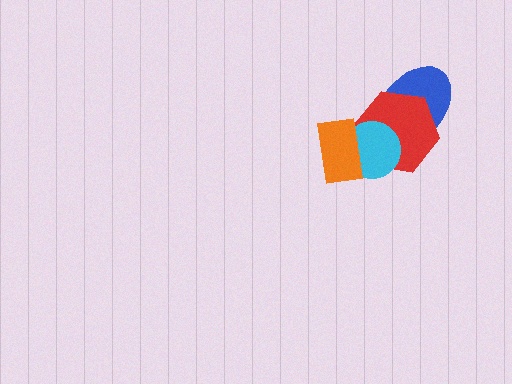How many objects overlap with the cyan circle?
3 objects overlap with the cyan circle.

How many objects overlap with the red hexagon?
3 objects overlap with the red hexagon.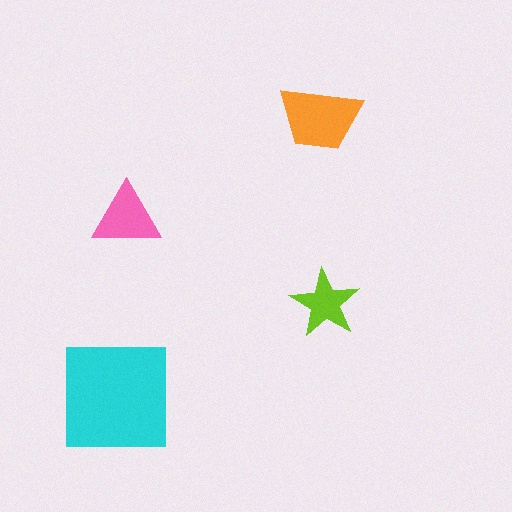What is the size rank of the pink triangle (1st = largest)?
3rd.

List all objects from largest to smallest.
The cyan square, the orange trapezoid, the pink triangle, the lime star.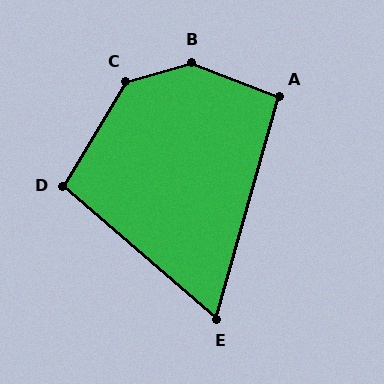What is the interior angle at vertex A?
Approximately 95 degrees (obtuse).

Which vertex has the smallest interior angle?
E, at approximately 65 degrees.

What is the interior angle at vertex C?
Approximately 136 degrees (obtuse).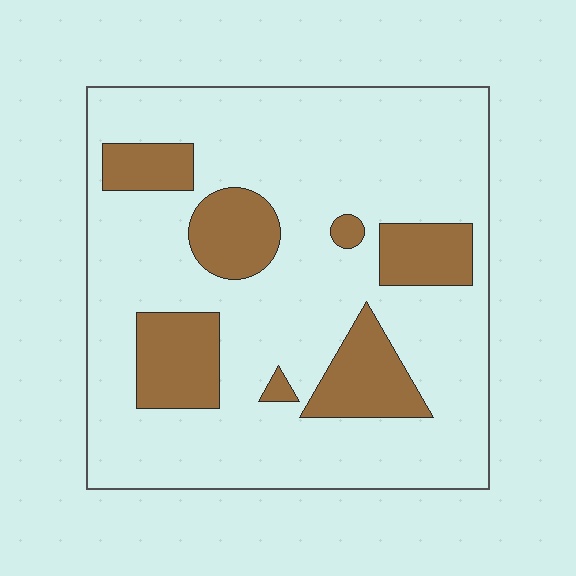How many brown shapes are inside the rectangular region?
7.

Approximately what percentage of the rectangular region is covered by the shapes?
Approximately 20%.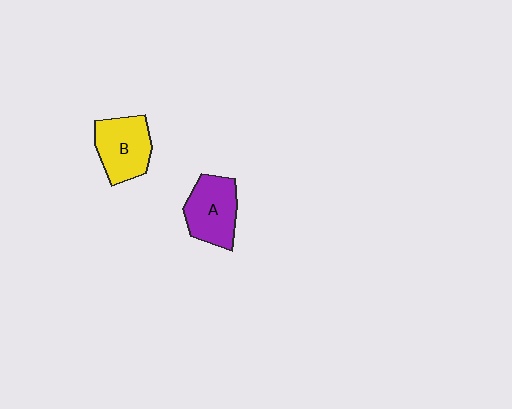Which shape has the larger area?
Shape B (yellow).